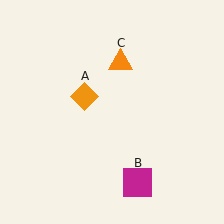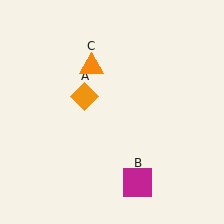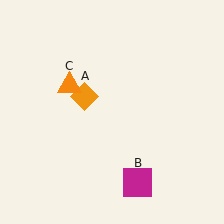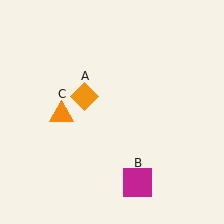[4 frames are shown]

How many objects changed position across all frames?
1 object changed position: orange triangle (object C).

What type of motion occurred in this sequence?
The orange triangle (object C) rotated counterclockwise around the center of the scene.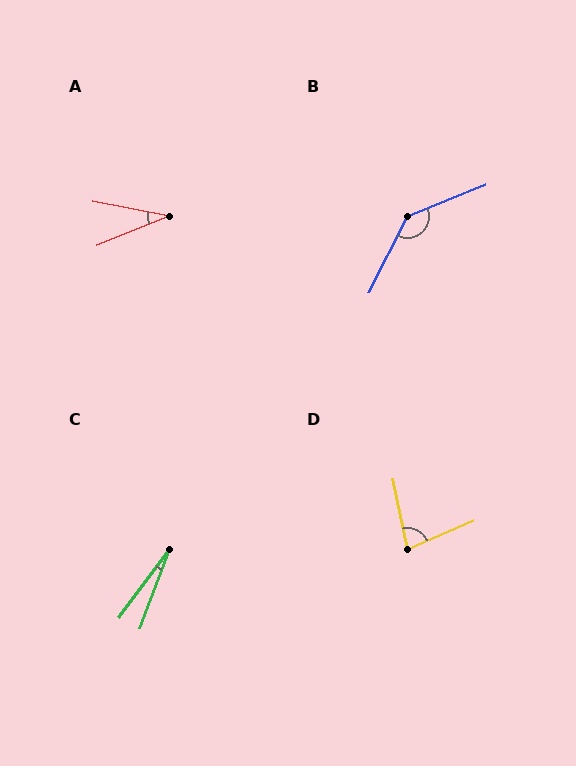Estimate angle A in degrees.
Approximately 33 degrees.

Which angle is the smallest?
C, at approximately 16 degrees.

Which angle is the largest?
B, at approximately 139 degrees.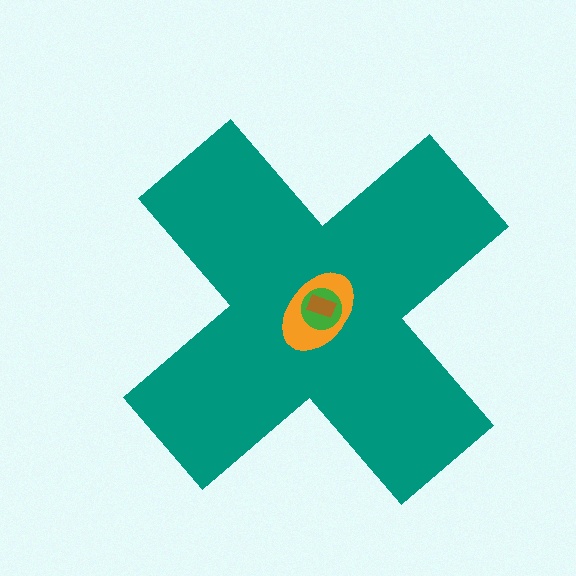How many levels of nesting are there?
4.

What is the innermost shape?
The brown rectangle.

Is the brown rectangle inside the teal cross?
Yes.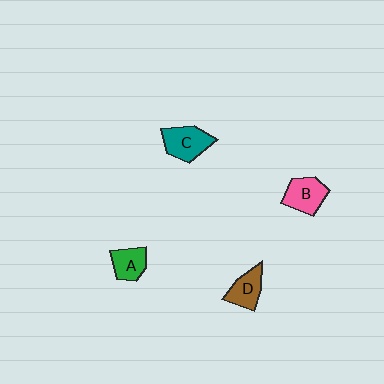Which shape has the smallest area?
Shape A (green).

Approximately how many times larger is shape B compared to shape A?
Approximately 1.3 times.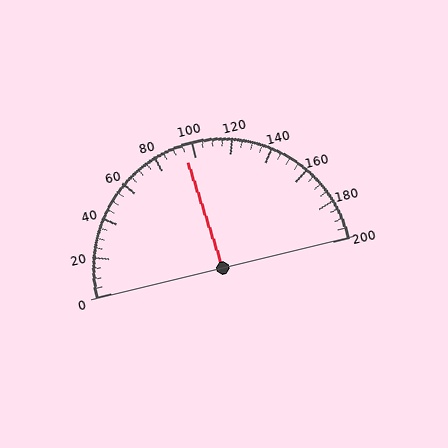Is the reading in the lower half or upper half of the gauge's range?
The reading is in the lower half of the range (0 to 200).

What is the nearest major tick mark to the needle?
The nearest major tick mark is 100.